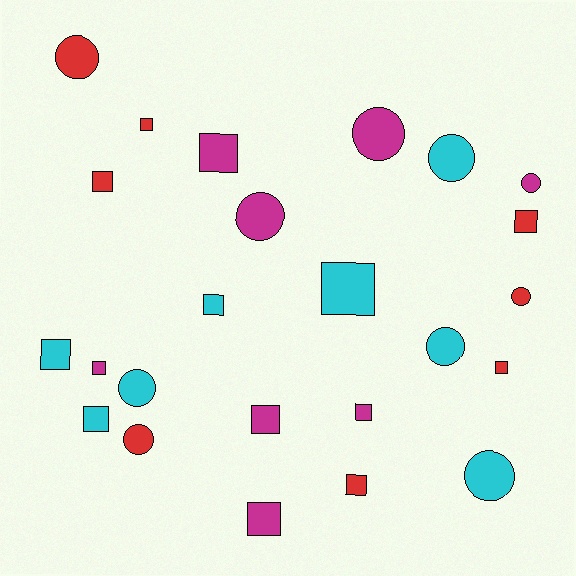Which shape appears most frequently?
Square, with 14 objects.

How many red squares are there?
There are 5 red squares.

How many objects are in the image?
There are 24 objects.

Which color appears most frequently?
Cyan, with 8 objects.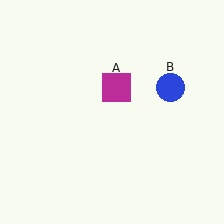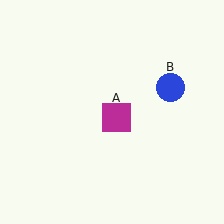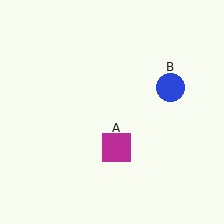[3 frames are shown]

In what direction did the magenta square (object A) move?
The magenta square (object A) moved down.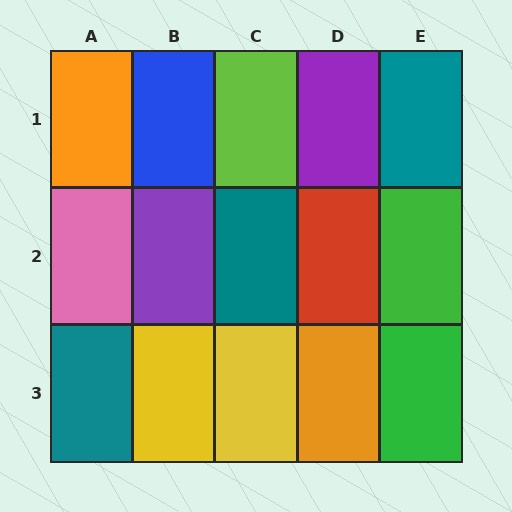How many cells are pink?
1 cell is pink.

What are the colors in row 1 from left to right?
Orange, blue, lime, purple, teal.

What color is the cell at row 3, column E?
Green.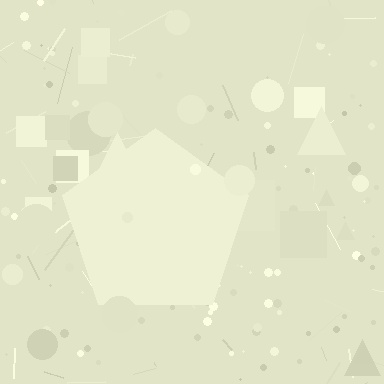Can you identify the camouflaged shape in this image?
The camouflaged shape is a pentagon.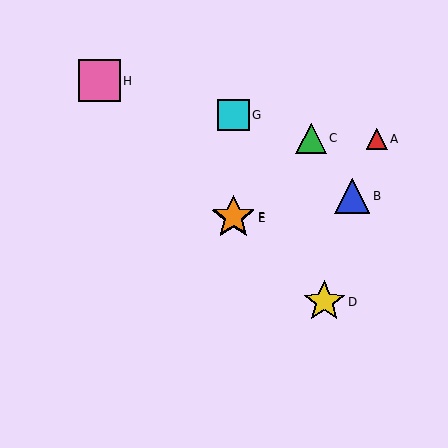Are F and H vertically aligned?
No, F is at x≈233 and H is at x≈99.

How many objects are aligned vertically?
3 objects (E, F, G) are aligned vertically.